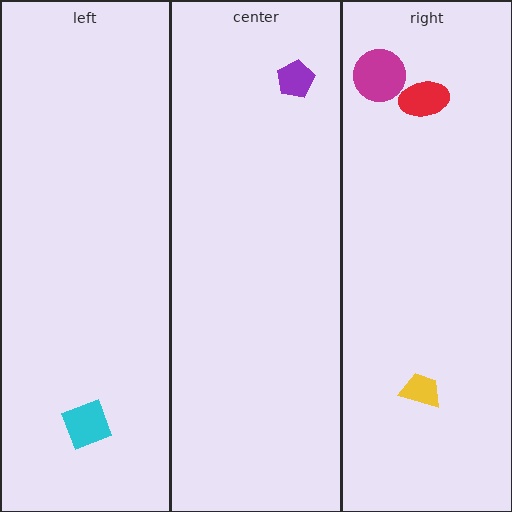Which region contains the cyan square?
The left region.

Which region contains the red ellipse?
The right region.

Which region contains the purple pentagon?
The center region.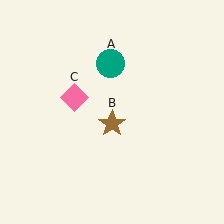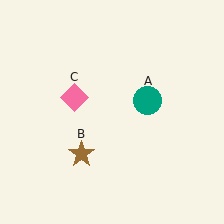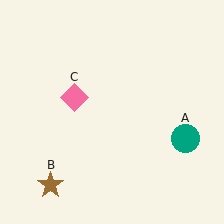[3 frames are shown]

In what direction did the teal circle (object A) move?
The teal circle (object A) moved down and to the right.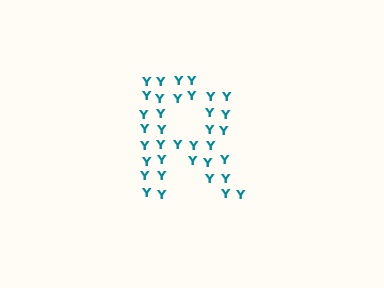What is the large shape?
The large shape is the letter R.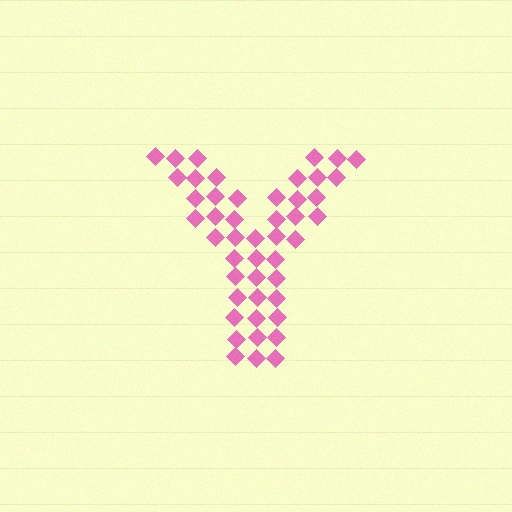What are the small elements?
The small elements are diamonds.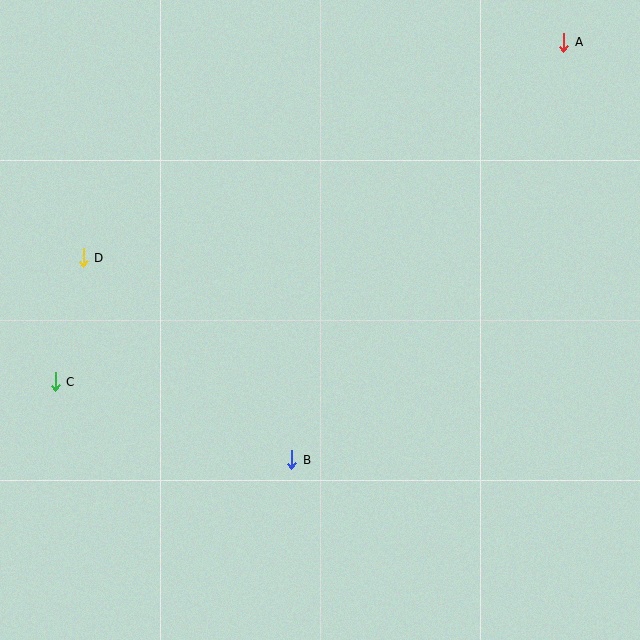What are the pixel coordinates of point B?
Point B is at (292, 460).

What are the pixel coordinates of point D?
Point D is at (83, 258).